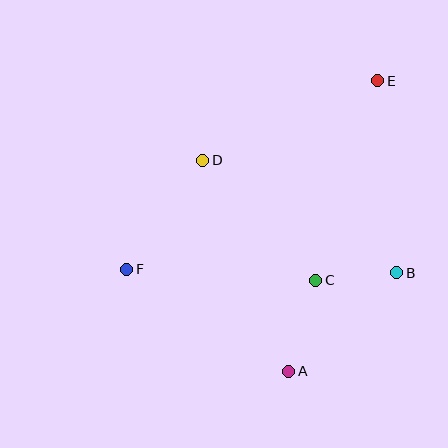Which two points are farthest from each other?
Points E and F are farthest from each other.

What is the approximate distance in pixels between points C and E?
The distance between C and E is approximately 209 pixels.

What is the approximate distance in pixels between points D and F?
The distance between D and F is approximately 133 pixels.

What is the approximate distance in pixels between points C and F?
The distance between C and F is approximately 189 pixels.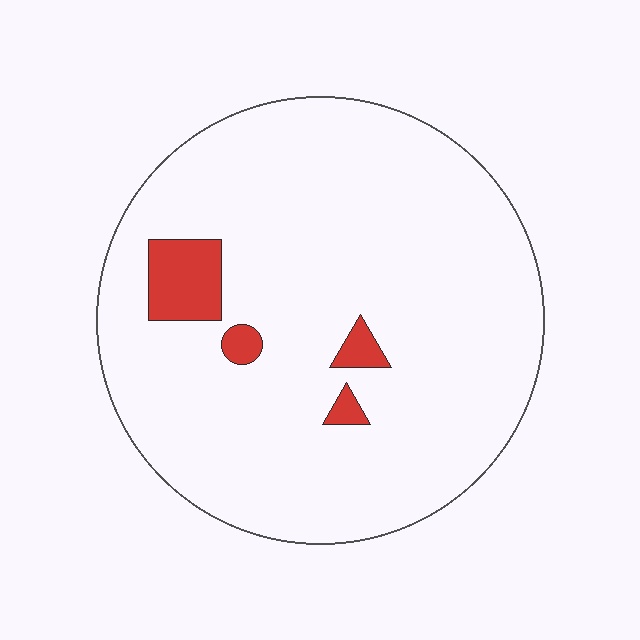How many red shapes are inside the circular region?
4.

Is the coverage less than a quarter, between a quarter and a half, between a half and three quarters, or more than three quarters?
Less than a quarter.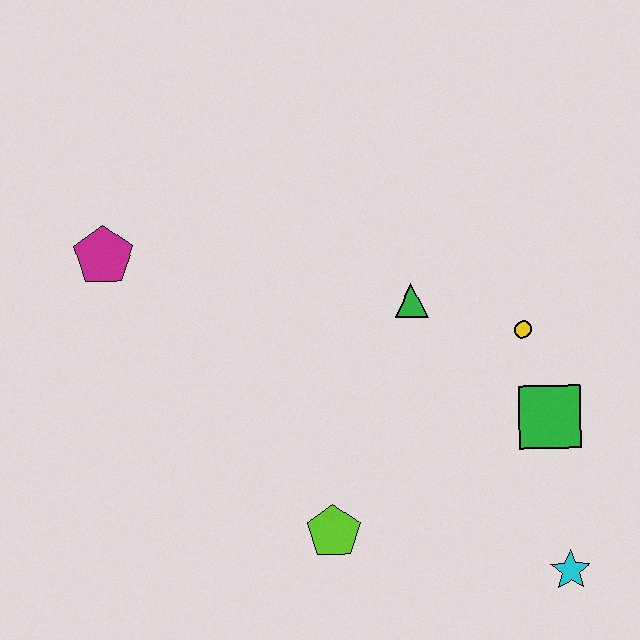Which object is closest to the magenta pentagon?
The green triangle is closest to the magenta pentagon.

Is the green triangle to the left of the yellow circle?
Yes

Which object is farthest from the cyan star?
The magenta pentagon is farthest from the cyan star.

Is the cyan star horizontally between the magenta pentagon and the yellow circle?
No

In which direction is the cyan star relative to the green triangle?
The cyan star is below the green triangle.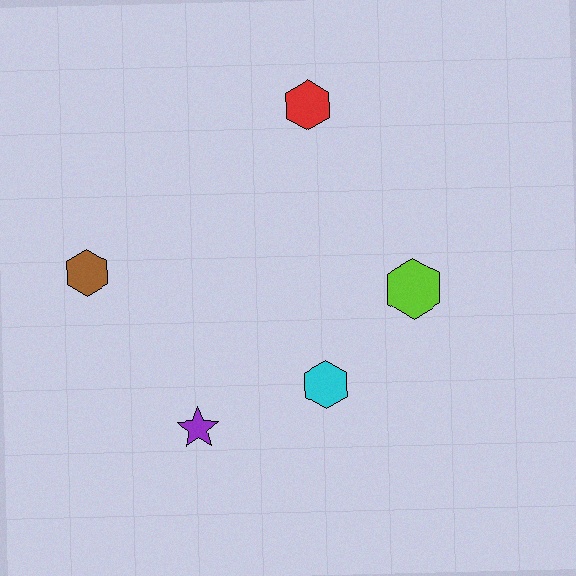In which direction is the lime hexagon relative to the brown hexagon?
The lime hexagon is to the right of the brown hexagon.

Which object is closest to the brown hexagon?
The purple star is closest to the brown hexagon.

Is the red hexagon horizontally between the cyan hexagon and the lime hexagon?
No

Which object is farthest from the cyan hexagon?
The red hexagon is farthest from the cyan hexagon.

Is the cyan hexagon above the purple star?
Yes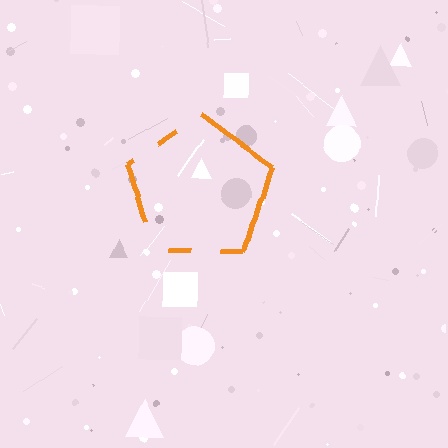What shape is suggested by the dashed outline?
The dashed outline suggests a pentagon.